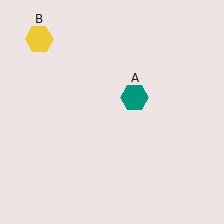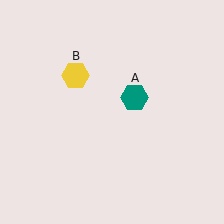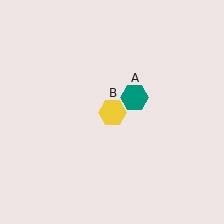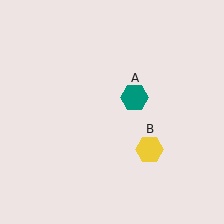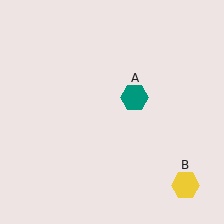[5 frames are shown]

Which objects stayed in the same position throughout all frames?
Teal hexagon (object A) remained stationary.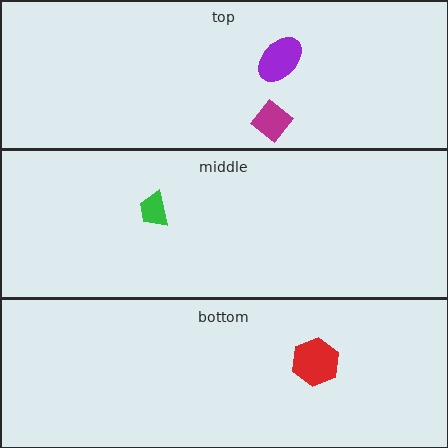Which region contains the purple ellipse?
The top region.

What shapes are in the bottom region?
The red hexagon.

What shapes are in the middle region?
The green trapezoid.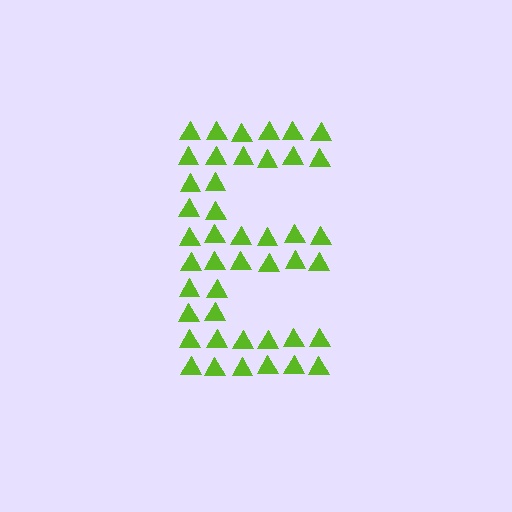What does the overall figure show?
The overall figure shows the letter E.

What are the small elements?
The small elements are triangles.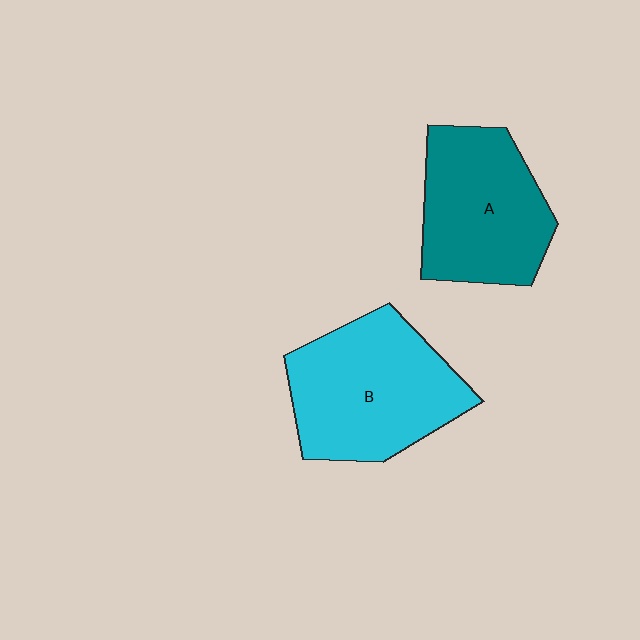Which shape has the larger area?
Shape B (cyan).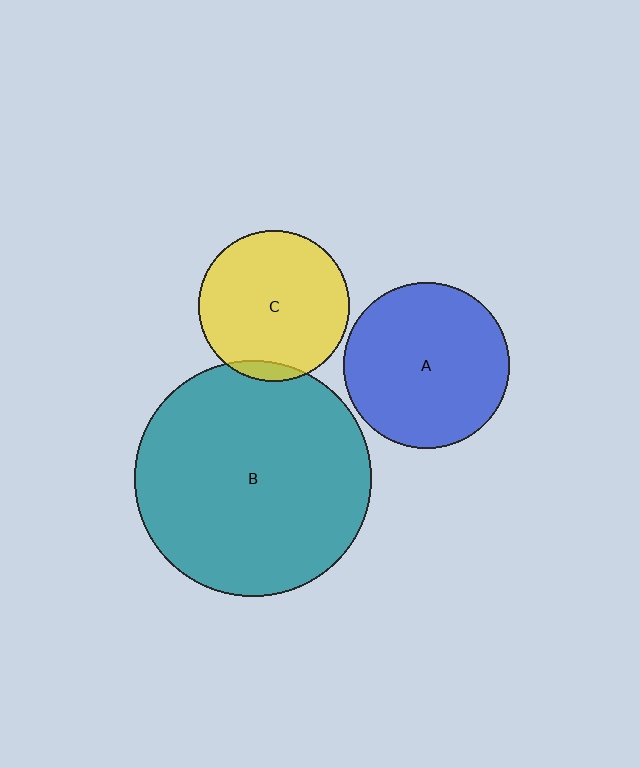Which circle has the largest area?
Circle B (teal).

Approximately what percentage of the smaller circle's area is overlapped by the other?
Approximately 5%.